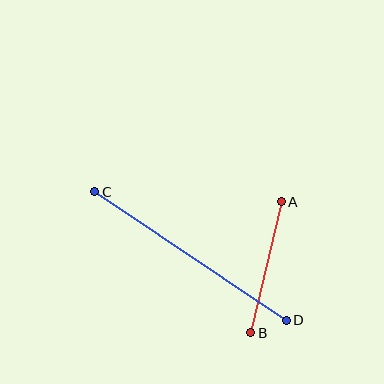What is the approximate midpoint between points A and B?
The midpoint is at approximately (266, 267) pixels.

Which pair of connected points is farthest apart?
Points C and D are farthest apart.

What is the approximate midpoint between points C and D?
The midpoint is at approximately (191, 256) pixels.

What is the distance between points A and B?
The distance is approximately 134 pixels.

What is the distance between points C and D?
The distance is approximately 231 pixels.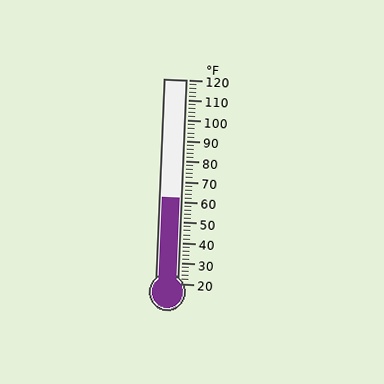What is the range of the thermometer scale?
The thermometer scale ranges from 20°F to 120°F.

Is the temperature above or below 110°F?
The temperature is below 110°F.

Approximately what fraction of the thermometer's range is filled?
The thermometer is filled to approximately 40% of its range.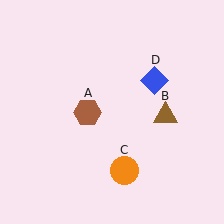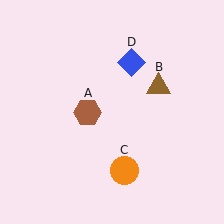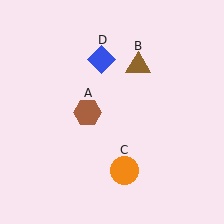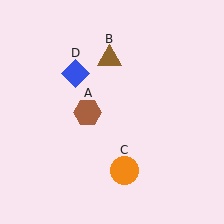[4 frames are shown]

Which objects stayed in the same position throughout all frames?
Brown hexagon (object A) and orange circle (object C) remained stationary.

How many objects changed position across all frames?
2 objects changed position: brown triangle (object B), blue diamond (object D).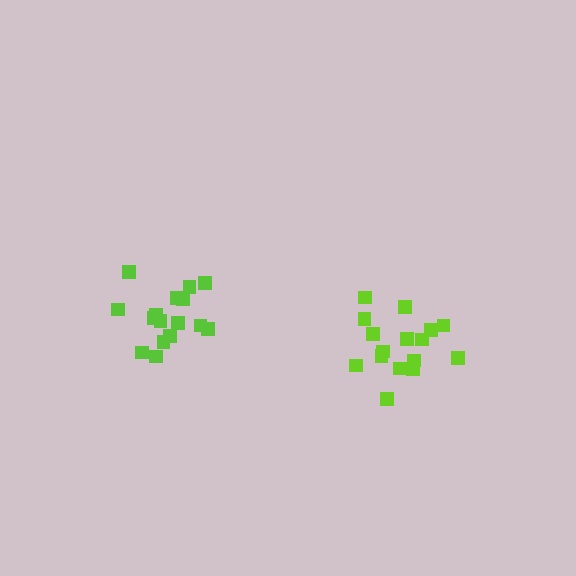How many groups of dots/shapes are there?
There are 2 groups.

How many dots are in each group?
Group 1: 16 dots, Group 2: 16 dots (32 total).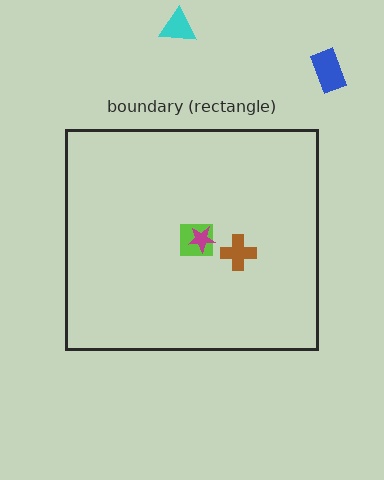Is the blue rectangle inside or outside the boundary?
Outside.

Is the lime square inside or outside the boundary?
Inside.